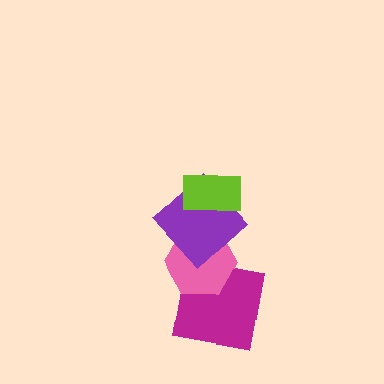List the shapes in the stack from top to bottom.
From top to bottom: the lime rectangle, the purple diamond, the pink hexagon, the magenta square.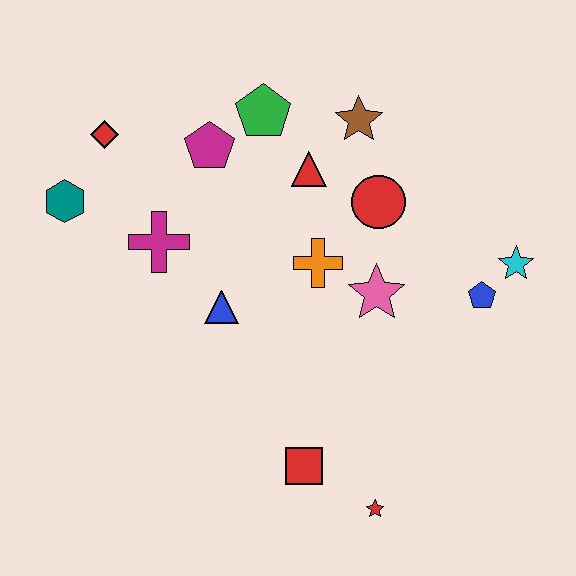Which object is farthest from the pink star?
The teal hexagon is farthest from the pink star.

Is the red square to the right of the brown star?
No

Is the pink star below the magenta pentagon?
Yes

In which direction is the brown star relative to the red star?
The brown star is above the red star.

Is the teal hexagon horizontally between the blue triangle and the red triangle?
No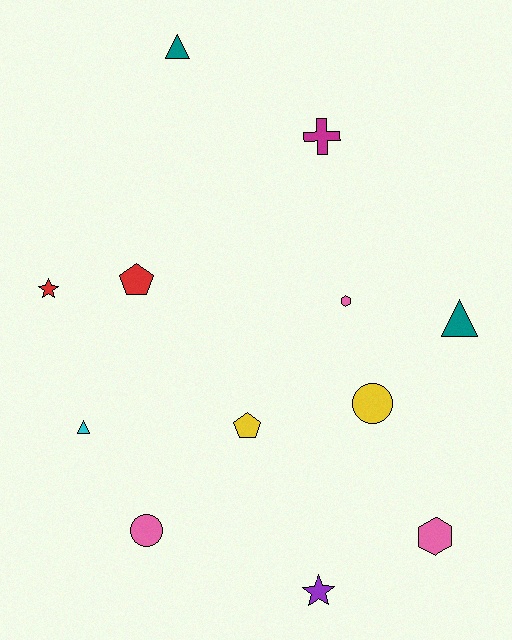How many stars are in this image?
There are 2 stars.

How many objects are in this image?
There are 12 objects.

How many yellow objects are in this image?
There are 2 yellow objects.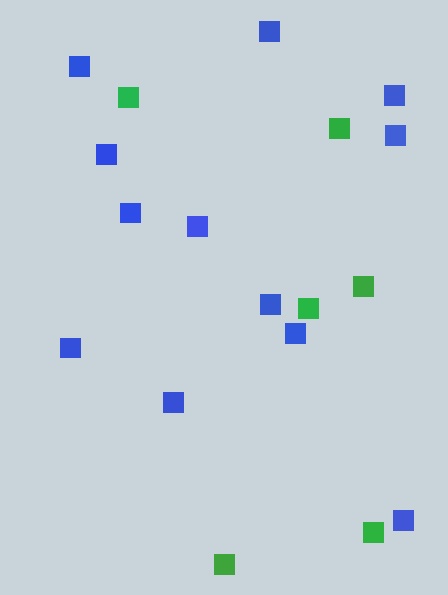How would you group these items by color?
There are 2 groups: one group of blue squares (12) and one group of green squares (6).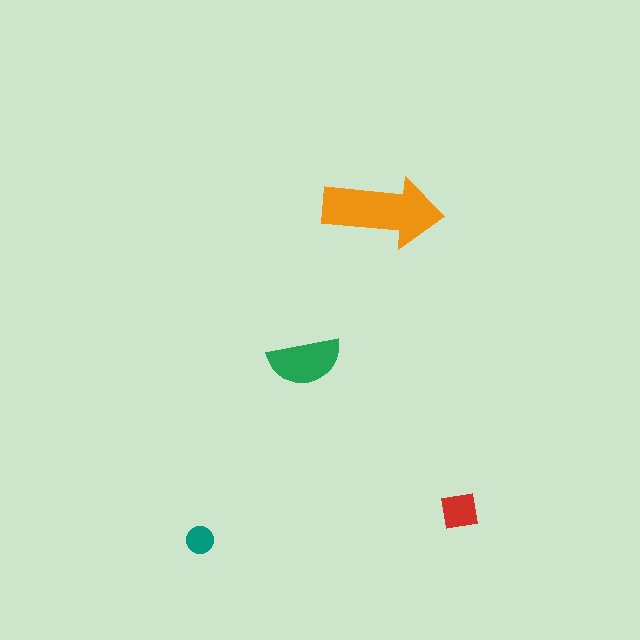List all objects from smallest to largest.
The teal circle, the red square, the green semicircle, the orange arrow.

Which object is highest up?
The orange arrow is topmost.